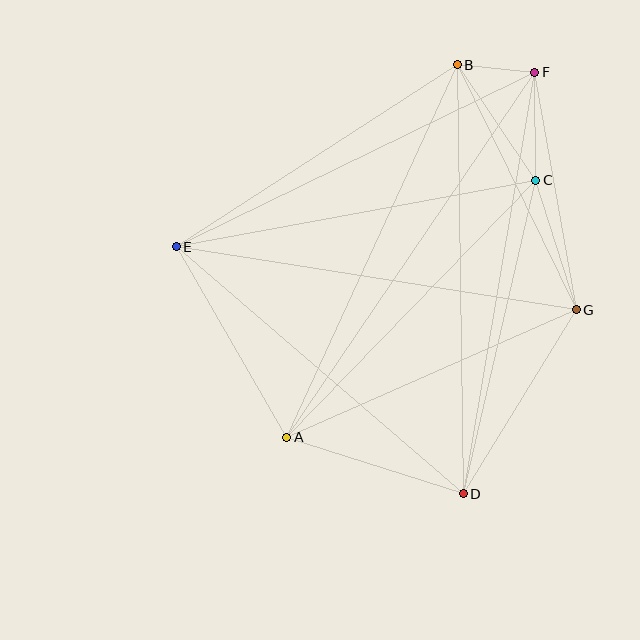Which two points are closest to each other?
Points B and F are closest to each other.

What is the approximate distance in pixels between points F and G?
The distance between F and G is approximately 241 pixels.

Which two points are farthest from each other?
Points A and F are farthest from each other.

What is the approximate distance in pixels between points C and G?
The distance between C and G is approximately 136 pixels.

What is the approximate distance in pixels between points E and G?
The distance between E and G is approximately 405 pixels.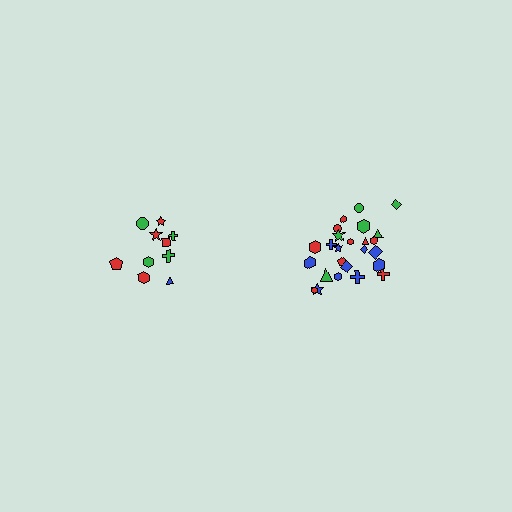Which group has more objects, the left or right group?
The right group.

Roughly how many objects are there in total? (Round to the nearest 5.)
Roughly 35 objects in total.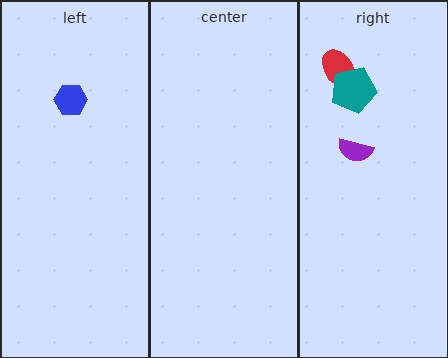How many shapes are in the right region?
3.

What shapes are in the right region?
The red ellipse, the teal pentagon, the purple semicircle.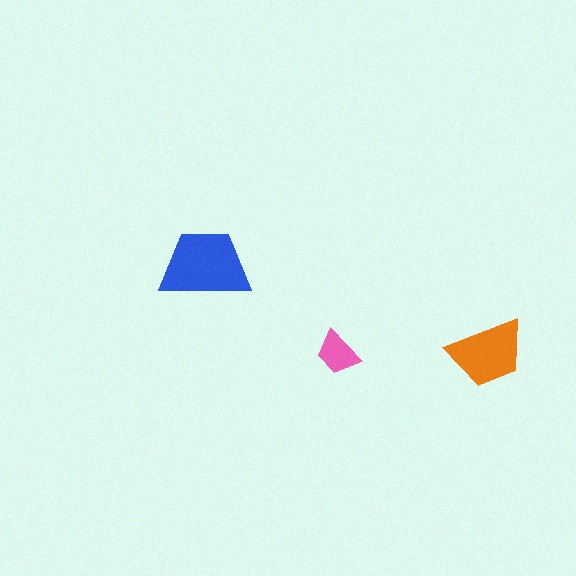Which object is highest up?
The blue trapezoid is topmost.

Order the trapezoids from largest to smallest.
the blue one, the orange one, the pink one.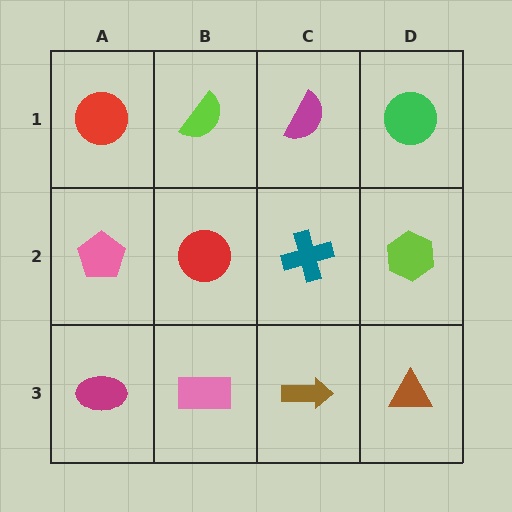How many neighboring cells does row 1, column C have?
3.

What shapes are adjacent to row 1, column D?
A lime hexagon (row 2, column D), a magenta semicircle (row 1, column C).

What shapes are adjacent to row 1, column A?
A pink pentagon (row 2, column A), a lime semicircle (row 1, column B).